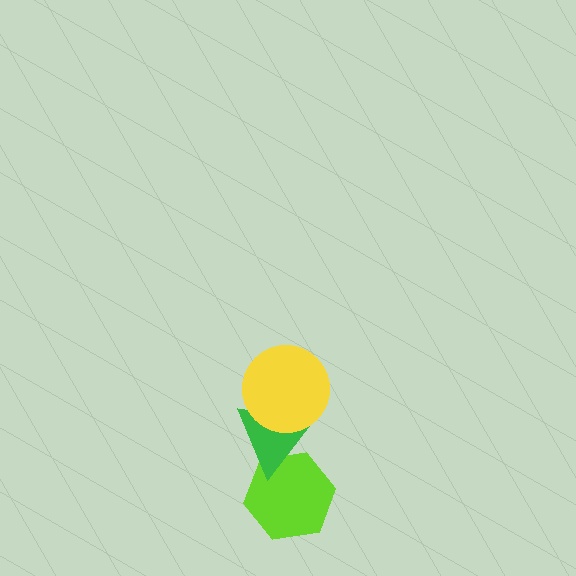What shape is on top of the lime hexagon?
The green triangle is on top of the lime hexagon.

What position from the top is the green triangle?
The green triangle is 2nd from the top.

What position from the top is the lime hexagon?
The lime hexagon is 3rd from the top.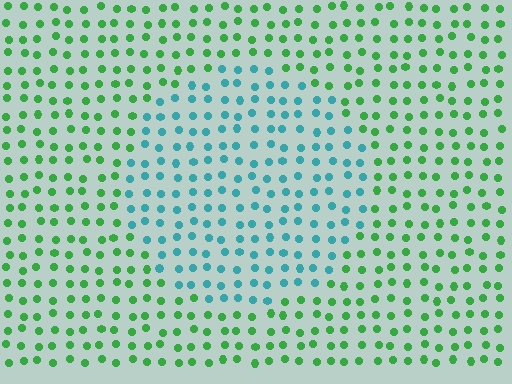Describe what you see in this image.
The image is filled with small green elements in a uniform arrangement. A circle-shaped region is visible where the elements are tinted to a slightly different hue, forming a subtle color boundary.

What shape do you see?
I see a circle.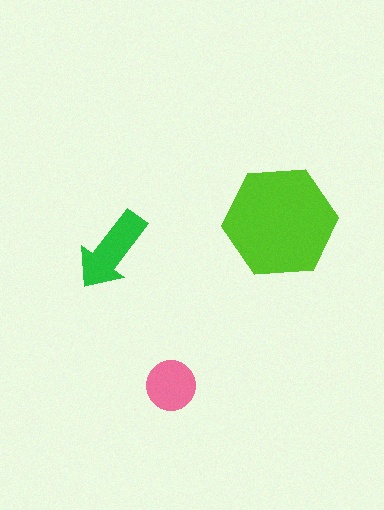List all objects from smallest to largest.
The pink circle, the green arrow, the lime hexagon.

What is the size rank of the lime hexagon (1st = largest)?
1st.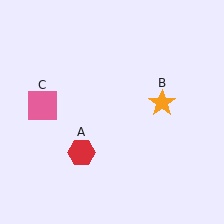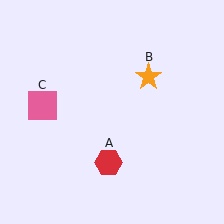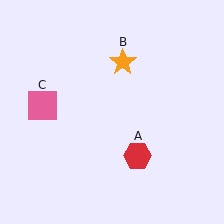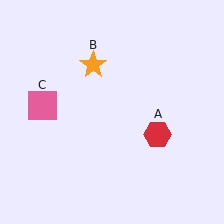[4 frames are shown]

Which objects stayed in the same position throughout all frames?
Pink square (object C) remained stationary.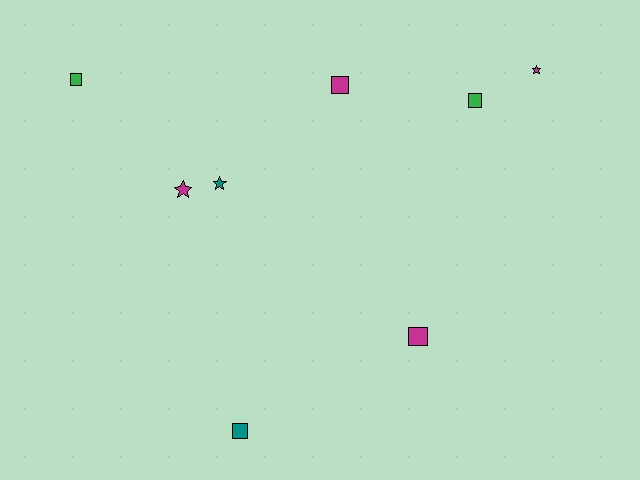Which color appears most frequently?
Magenta, with 4 objects.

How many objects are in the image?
There are 8 objects.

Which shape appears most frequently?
Square, with 5 objects.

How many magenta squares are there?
There are 2 magenta squares.